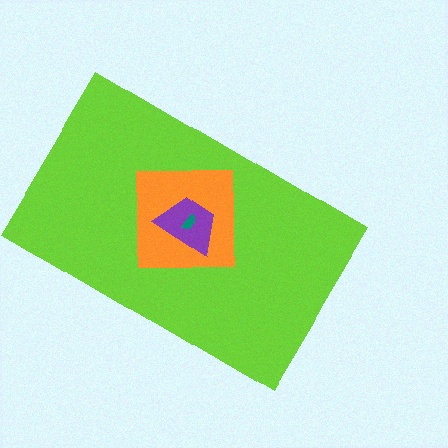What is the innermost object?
The teal semicircle.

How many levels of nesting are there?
4.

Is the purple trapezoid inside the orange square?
Yes.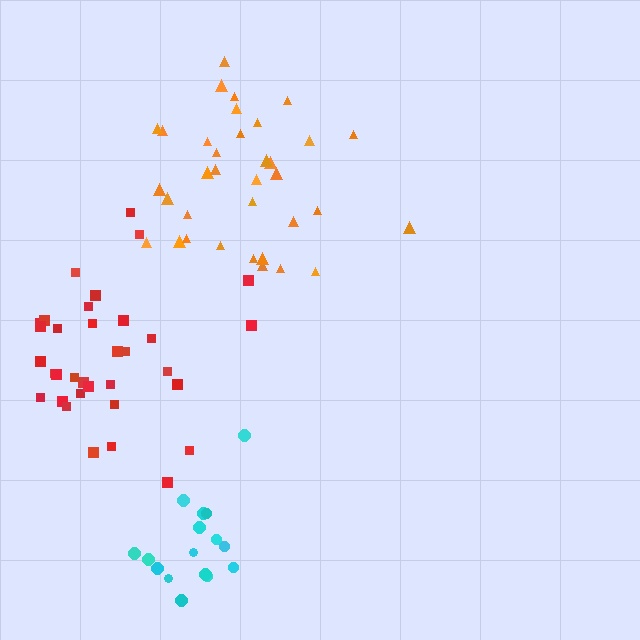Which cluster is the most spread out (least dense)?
Red.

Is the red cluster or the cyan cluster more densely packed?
Cyan.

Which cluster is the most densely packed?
Cyan.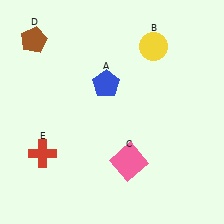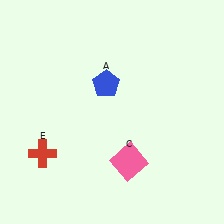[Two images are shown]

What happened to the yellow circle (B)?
The yellow circle (B) was removed in Image 2. It was in the top-right area of Image 1.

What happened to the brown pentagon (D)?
The brown pentagon (D) was removed in Image 2. It was in the top-left area of Image 1.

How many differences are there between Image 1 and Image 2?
There are 2 differences between the two images.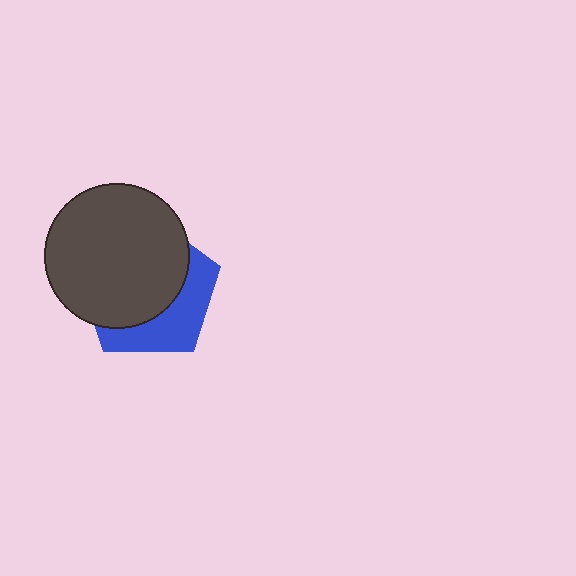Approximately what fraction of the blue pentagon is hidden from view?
Roughly 64% of the blue pentagon is hidden behind the dark gray circle.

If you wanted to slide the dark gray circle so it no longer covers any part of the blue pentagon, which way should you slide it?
Slide it toward the upper-left — that is the most direct way to separate the two shapes.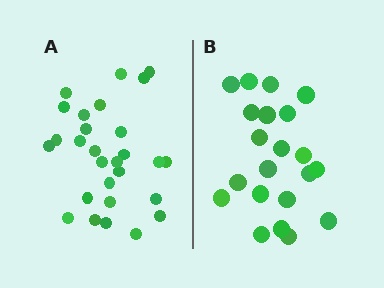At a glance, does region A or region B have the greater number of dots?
Region A (the left region) has more dots.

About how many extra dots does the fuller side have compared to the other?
Region A has roughly 8 or so more dots than region B.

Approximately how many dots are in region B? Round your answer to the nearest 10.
About 20 dots. (The exact count is 21, which rounds to 20.)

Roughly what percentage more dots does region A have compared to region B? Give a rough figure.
About 35% more.